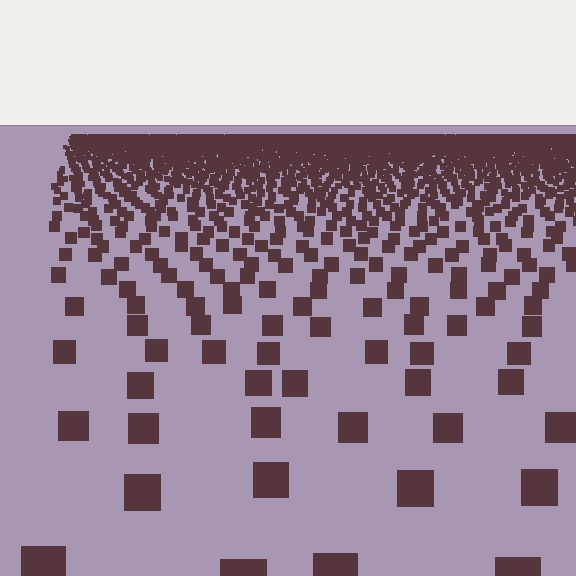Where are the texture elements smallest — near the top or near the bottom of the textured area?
Near the top.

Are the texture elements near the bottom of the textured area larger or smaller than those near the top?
Larger. Near the bottom, elements are closer to the viewer and appear at a bigger on-screen size.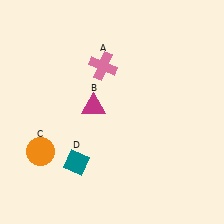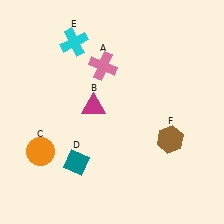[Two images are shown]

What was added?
A cyan cross (E), a brown hexagon (F) were added in Image 2.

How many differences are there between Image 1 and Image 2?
There are 2 differences between the two images.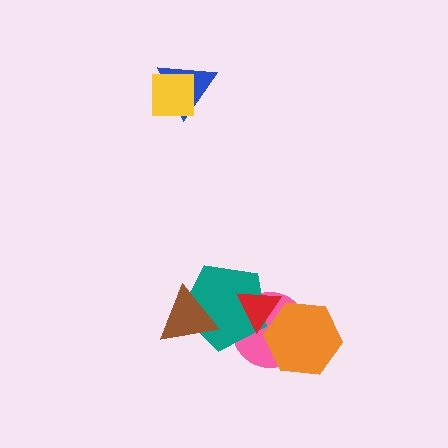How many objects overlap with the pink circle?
3 objects overlap with the pink circle.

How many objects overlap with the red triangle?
3 objects overlap with the red triangle.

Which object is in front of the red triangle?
The orange hexagon is in front of the red triangle.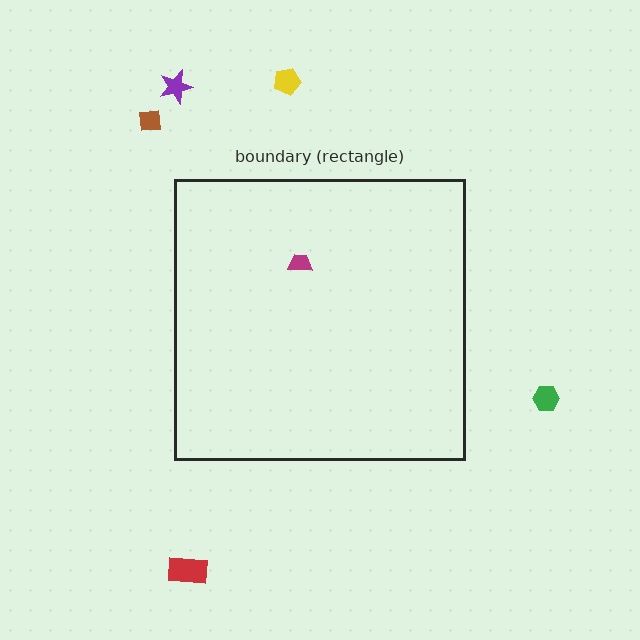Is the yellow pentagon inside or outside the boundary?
Outside.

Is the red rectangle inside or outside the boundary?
Outside.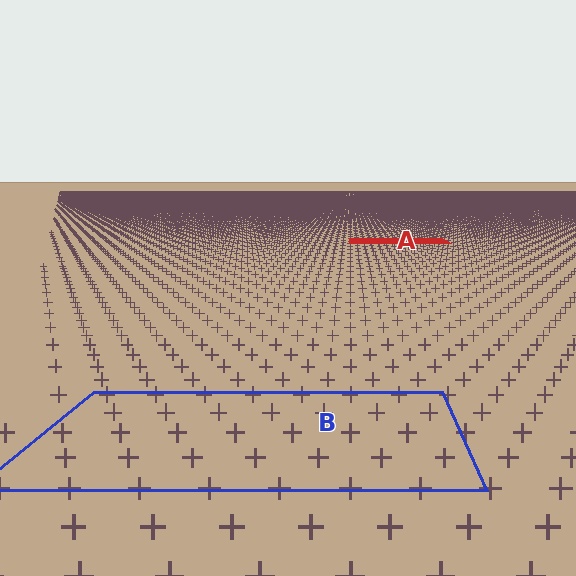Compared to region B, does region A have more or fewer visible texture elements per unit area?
Region A has more texture elements per unit area — they are packed more densely because it is farther away.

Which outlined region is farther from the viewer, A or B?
Region A is farther from the viewer — the texture elements inside it appear smaller and more densely packed.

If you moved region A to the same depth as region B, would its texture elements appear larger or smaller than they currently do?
They would appear larger. At a closer depth, the same texture elements are projected at a bigger on-screen size.